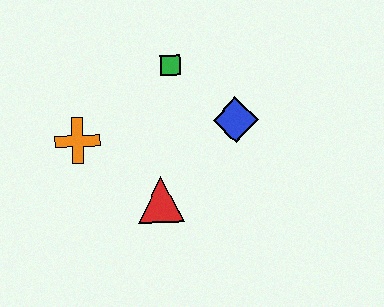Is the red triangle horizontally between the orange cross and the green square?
Yes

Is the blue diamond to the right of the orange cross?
Yes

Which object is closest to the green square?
The blue diamond is closest to the green square.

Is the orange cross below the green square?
Yes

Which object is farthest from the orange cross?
The blue diamond is farthest from the orange cross.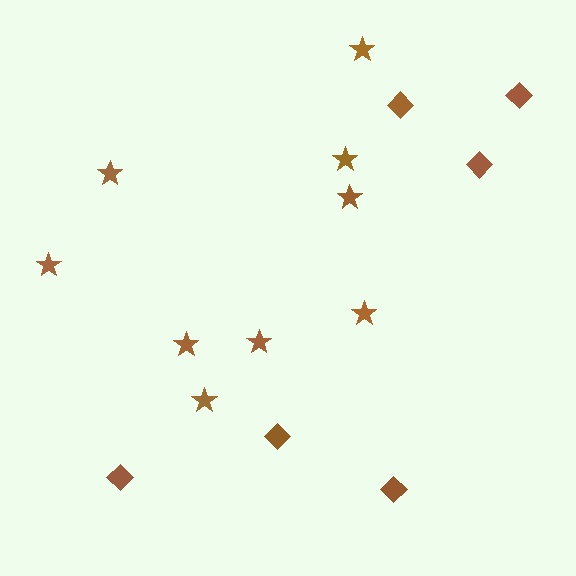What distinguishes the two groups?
There are 2 groups: one group of stars (9) and one group of diamonds (6).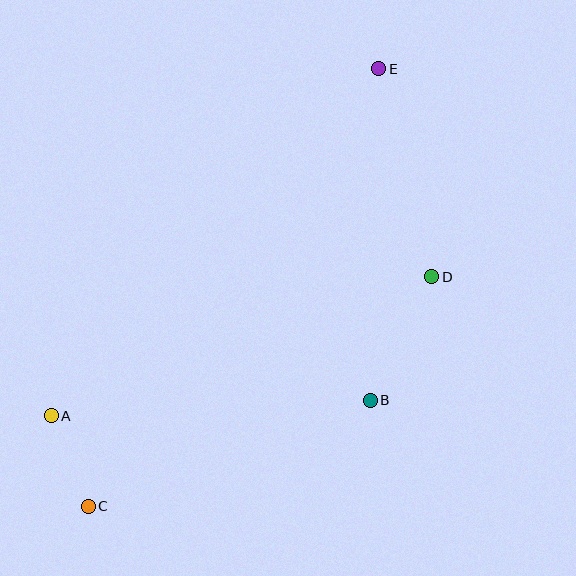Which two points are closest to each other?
Points A and C are closest to each other.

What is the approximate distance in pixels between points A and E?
The distance between A and E is approximately 477 pixels.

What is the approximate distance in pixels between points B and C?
The distance between B and C is approximately 301 pixels.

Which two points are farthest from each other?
Points C and E are farthest from each other.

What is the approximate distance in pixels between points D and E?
The distance between D and E is approximately 215 pixels.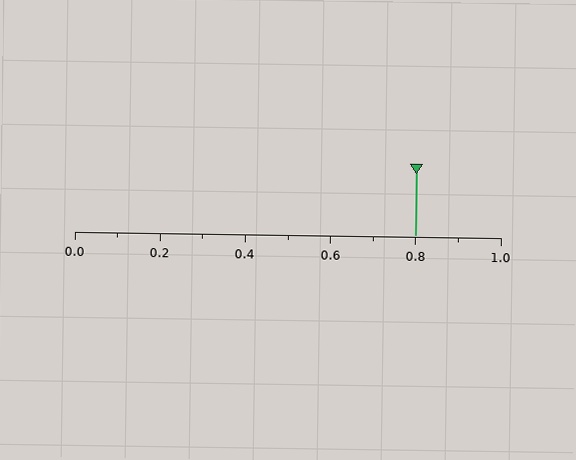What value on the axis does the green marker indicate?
The marker indicates approximately 0.8.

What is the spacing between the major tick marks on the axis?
The major ticks are spaced 0.2 apart.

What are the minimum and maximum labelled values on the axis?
The axis runs from 0.0 to 1.0.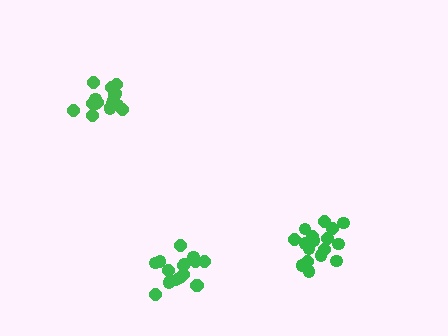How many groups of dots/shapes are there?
There are 3 groups.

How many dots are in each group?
Group 1: 18 dots, Group 2: 18 dots, Group 3: 16 dots (52 total).